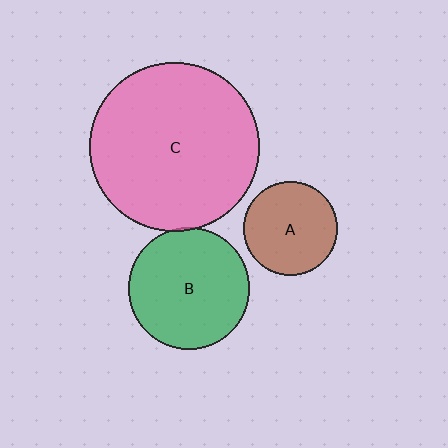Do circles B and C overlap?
Yes.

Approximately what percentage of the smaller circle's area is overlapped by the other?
Approximately 5%.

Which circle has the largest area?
Circle C (pink).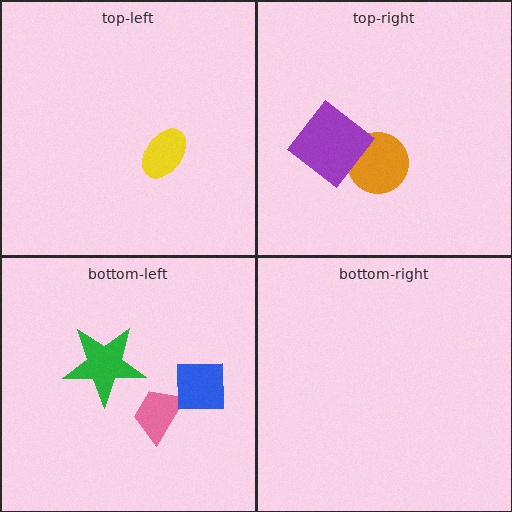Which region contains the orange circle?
The top-right region.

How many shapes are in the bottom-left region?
3.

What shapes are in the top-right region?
The orange circle, the purple diamond.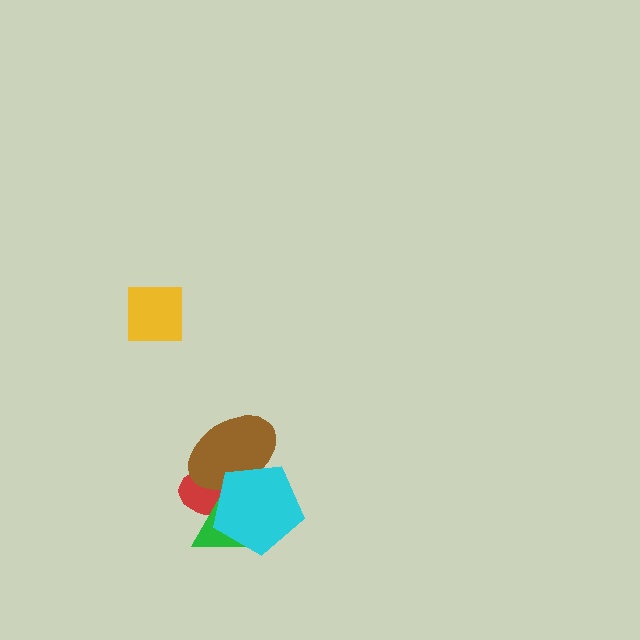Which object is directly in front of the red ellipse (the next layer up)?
The green triangle is directly in front of the red ellipse.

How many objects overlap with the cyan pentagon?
3 objects overlap with the cyan pentagon.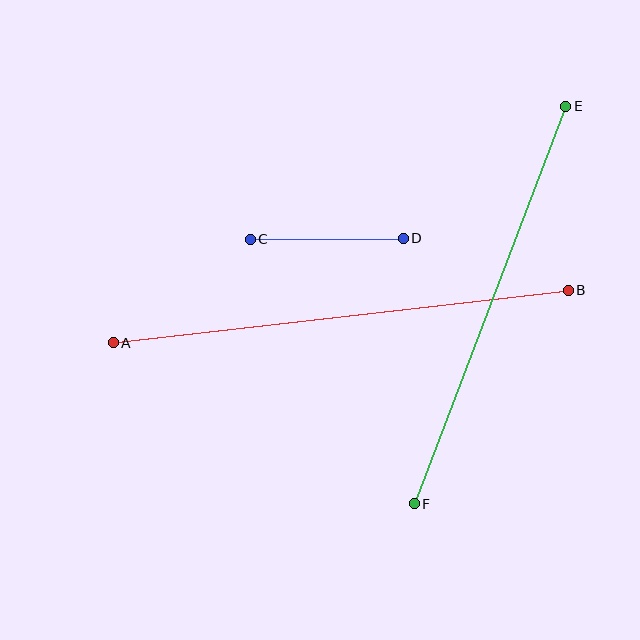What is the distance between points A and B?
The distance is approximately 458 pixels.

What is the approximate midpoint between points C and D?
The midpoint is at approximately (327, 239) pixels.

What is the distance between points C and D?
The distance is approximately 153 pixels.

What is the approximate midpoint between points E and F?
The midpoint is at approximately (490, 305) pixels.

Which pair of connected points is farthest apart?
Points A and B are farthest apart.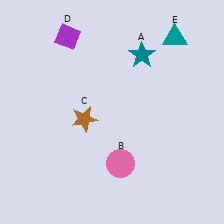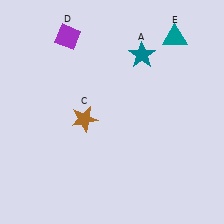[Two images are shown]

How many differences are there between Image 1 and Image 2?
There is 1 difference between the two images.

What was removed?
The pink circle (B) was removed in Image 2.